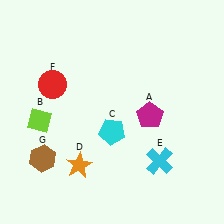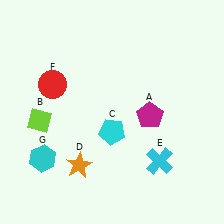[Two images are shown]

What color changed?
The hexagon (G) changed from brown in Image 1 to cyan in Image 2.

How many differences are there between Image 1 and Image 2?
There is 1 difference between the two images.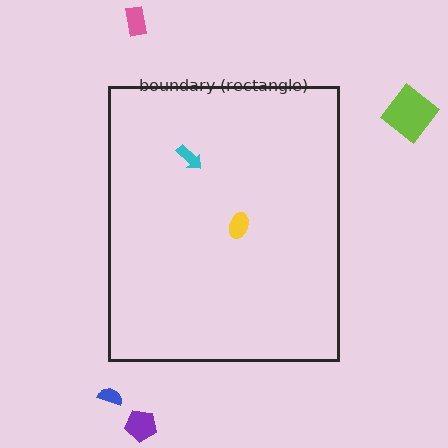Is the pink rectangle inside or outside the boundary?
Outside.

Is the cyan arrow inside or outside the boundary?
Inside.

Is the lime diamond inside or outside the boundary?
Outside.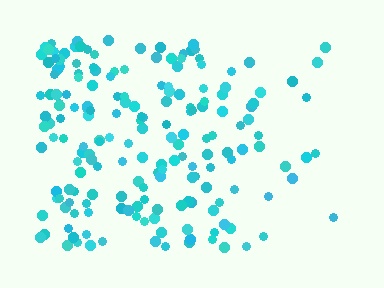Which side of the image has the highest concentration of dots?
The left.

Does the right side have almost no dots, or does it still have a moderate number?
Still a moderate number, just noticeably fewer than the left.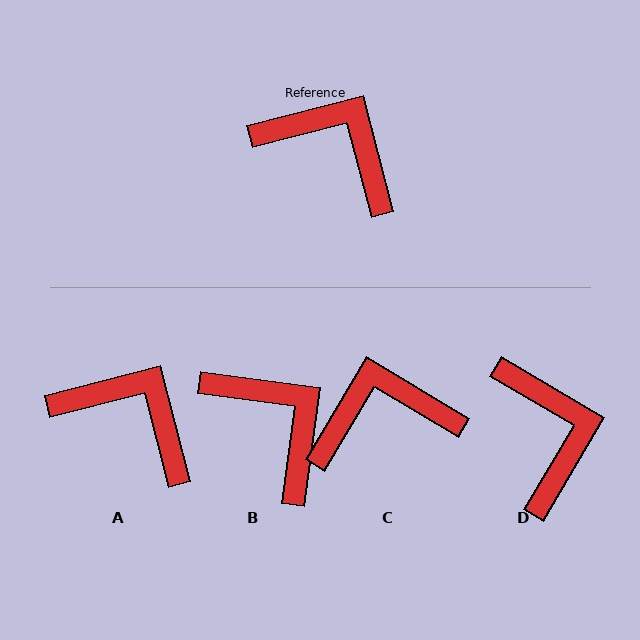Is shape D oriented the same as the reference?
No, it is off by about 45 degrees.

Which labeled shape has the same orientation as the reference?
A.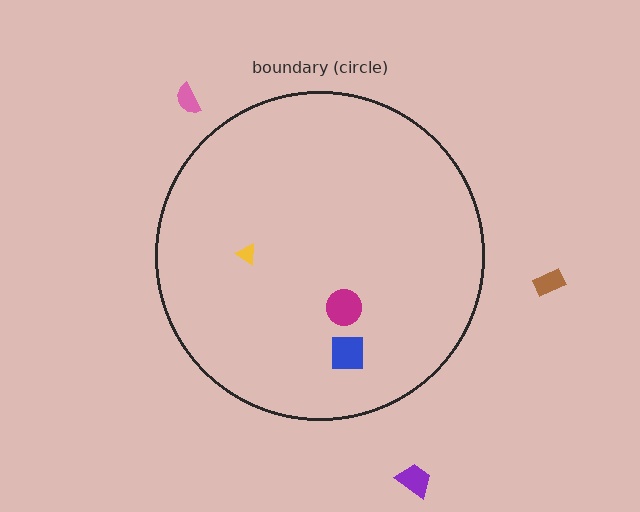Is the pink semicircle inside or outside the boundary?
Outside.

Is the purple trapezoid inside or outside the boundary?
Outside.